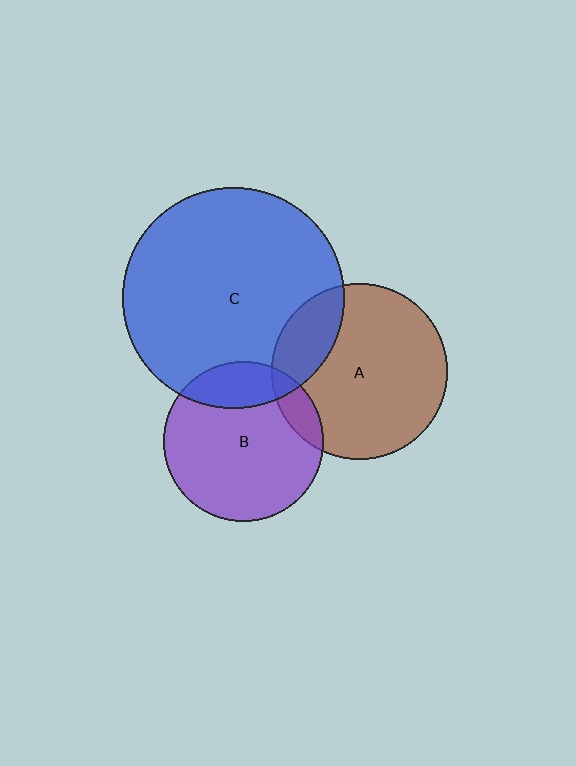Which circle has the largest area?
Circle C (blue).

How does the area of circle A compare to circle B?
Approximately 1.2 times.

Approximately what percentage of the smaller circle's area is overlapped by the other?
Approximately 10%.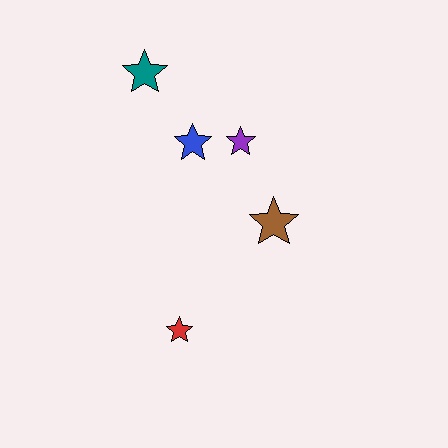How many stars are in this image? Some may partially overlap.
There are 5 stars.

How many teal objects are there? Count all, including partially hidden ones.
There is 1 teal object.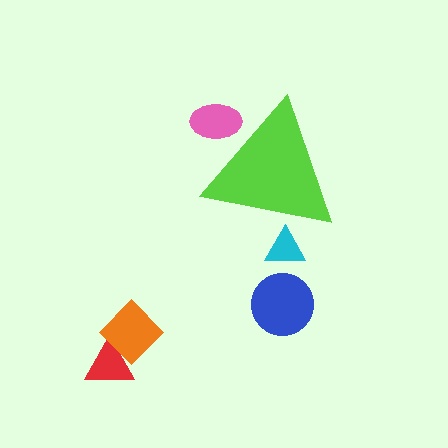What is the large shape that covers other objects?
A lime triangle.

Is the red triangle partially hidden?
No, the red triangle is fully visible.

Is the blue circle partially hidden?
No, the blue circle is fully visible.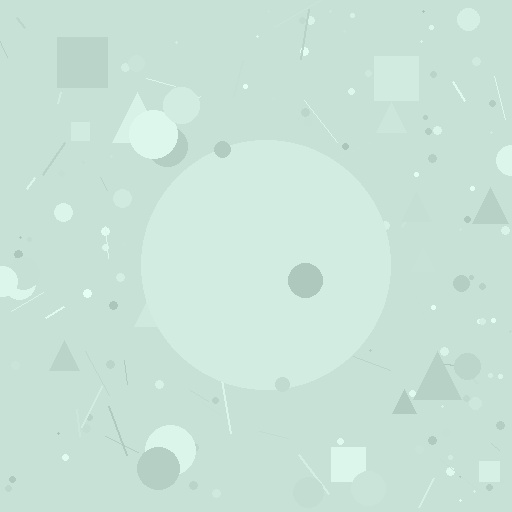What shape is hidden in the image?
A circle is hidden in the image.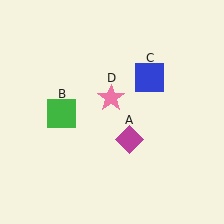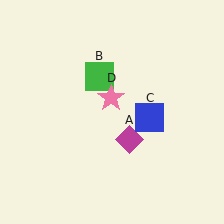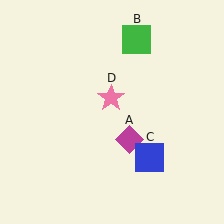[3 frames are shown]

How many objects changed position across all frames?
2 objects changed position: green square (object B), blue square (object C).